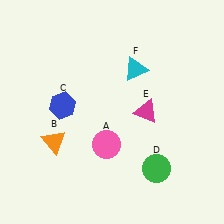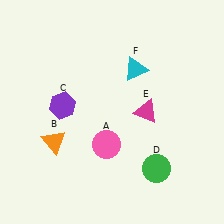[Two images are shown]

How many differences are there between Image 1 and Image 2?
There is 1 difference between the two images.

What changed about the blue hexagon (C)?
In Image 1, C is blue. In Image 2, it changed to purple.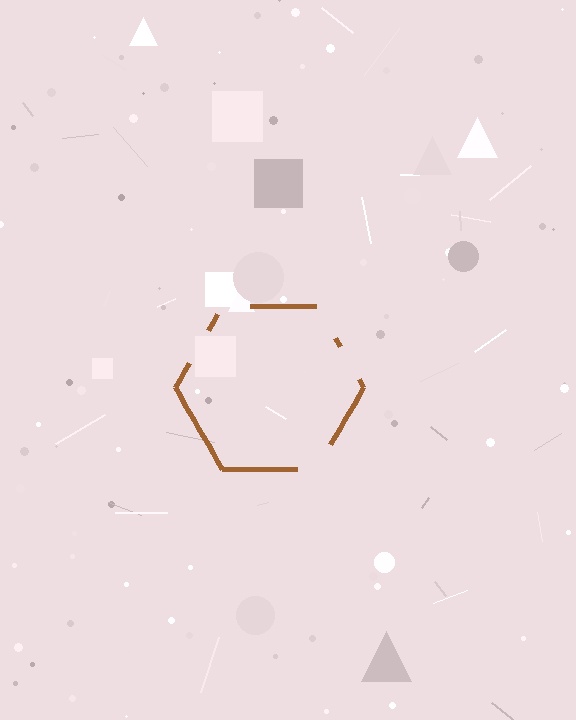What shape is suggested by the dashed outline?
The dashed outline suggests a hexagon.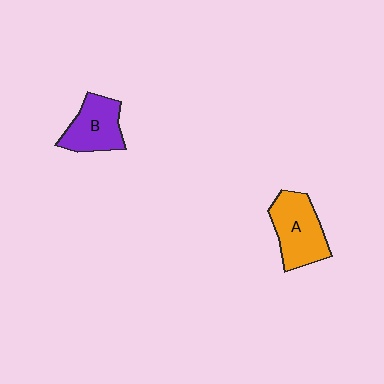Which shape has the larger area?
Shape A (orange).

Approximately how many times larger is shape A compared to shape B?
Approximately 1.2 times.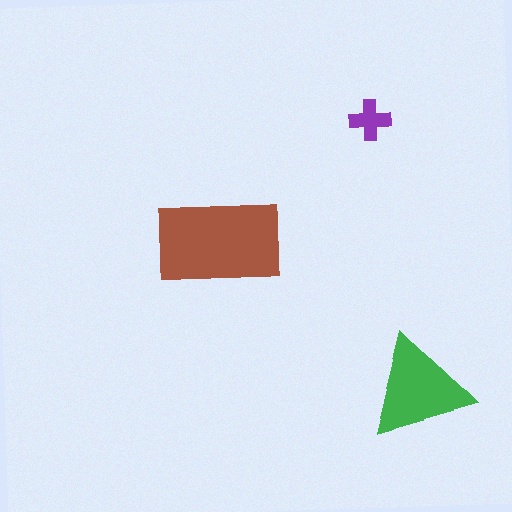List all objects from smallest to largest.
The purple cross, the green triangle, the brown rectangle.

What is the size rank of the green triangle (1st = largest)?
2nd.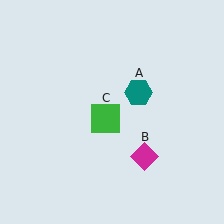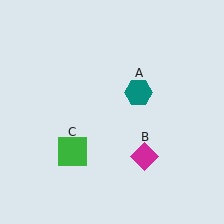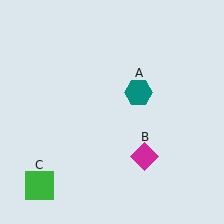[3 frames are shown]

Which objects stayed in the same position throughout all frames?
Teal hexagon (object A) and magenta diamond (object B) remained stationary.